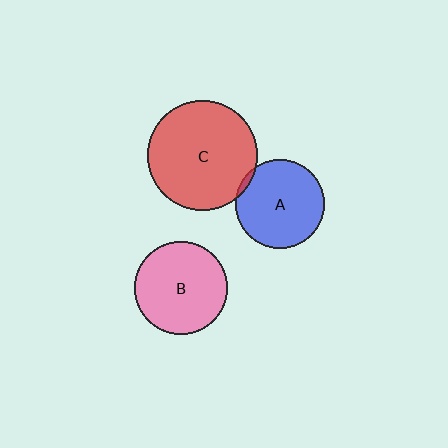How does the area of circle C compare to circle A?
Approximately 1.5 times.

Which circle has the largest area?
Circle C (red).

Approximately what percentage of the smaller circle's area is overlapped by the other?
Approximately 5%.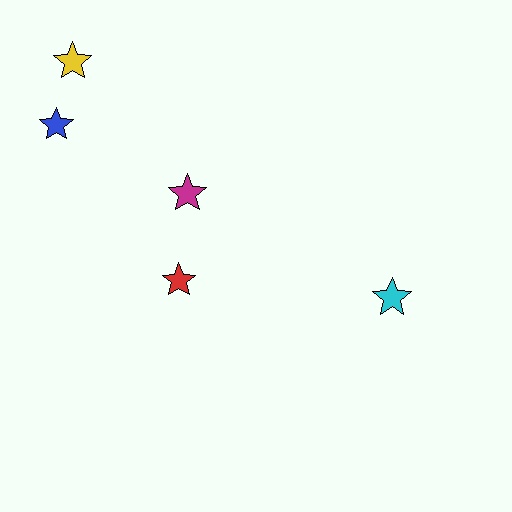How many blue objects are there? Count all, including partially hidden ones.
There is 1 blue object.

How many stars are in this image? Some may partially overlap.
There are 5 stars.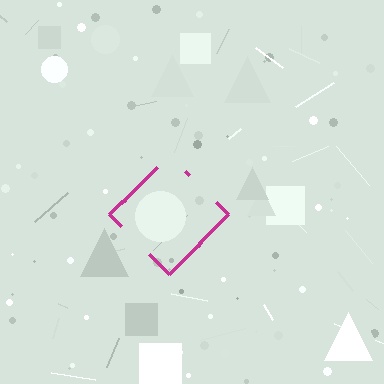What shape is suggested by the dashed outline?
The dashed outline suggests a diamond.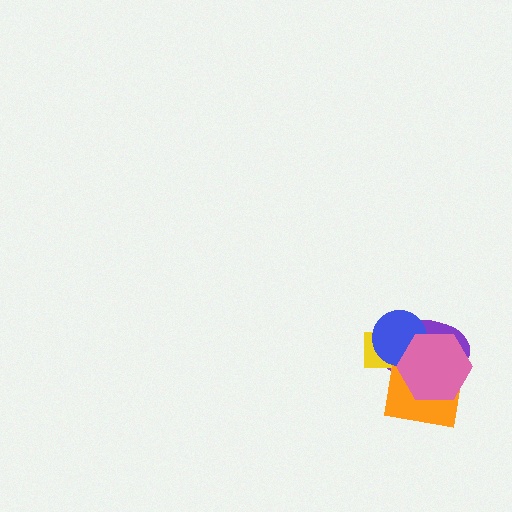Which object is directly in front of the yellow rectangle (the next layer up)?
The orange square is directly in front of the yellow rectangle.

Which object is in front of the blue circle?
The pink hexagon is in front of the blue circle.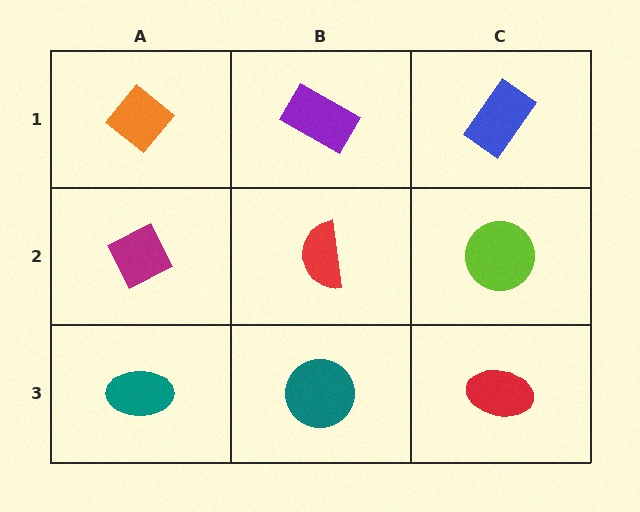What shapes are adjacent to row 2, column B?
A purple rectangle (row 1, column B), a teal circle (row 3, column B), a magenta diamond (row 2, column A), a lime circle (row 2, column C).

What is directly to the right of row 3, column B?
A red ellipse.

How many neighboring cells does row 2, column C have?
3.